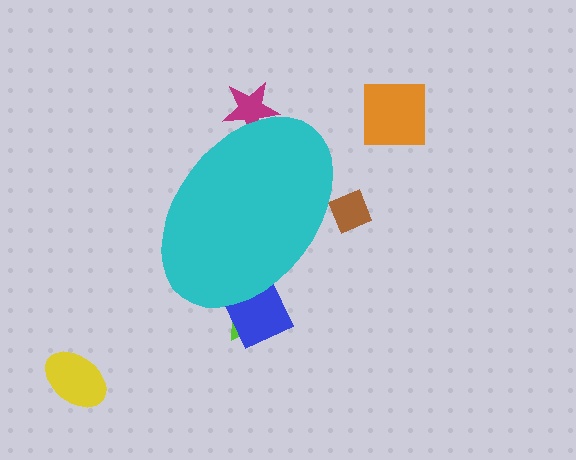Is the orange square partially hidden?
No, the orange square is fully visible.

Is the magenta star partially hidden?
Yes, the magenta star is partially hidden behind the cyan ellipse.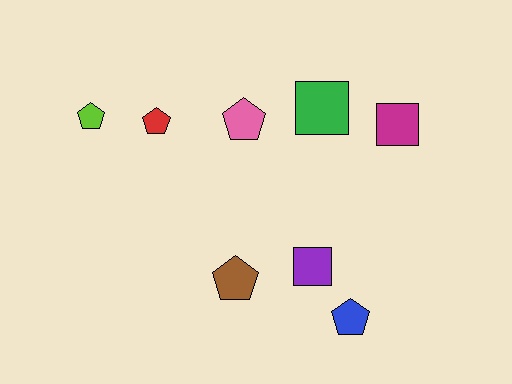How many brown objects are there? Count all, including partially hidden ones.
There is 1 brown object.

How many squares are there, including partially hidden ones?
There are 3 squares.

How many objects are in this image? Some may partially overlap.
There are 8 objects.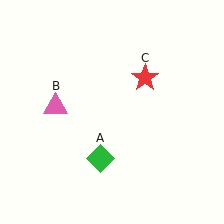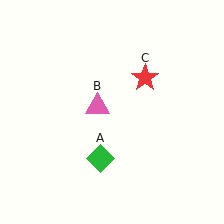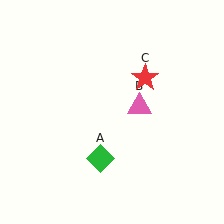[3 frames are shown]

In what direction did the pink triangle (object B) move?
The pink triangle (object B) moved right.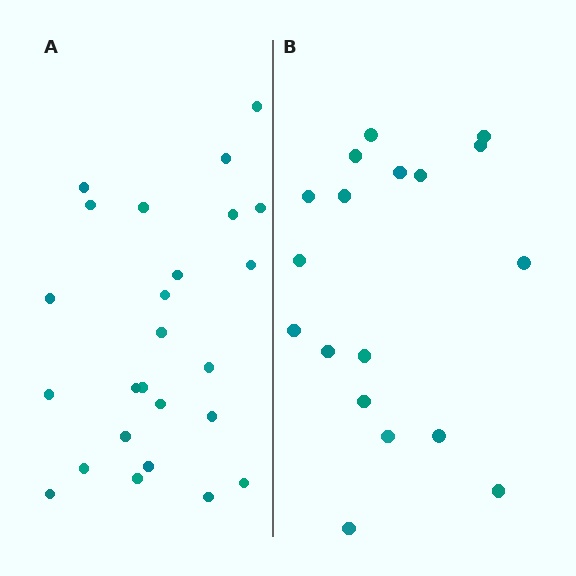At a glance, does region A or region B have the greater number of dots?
Region A (the left region) has more dots.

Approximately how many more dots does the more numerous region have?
Region A has roughly 8 or so more dots than region B.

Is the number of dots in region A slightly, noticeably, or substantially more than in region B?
Region A has noticeably more, but not dramatically so. The ratio is roughly 1.4 to 1.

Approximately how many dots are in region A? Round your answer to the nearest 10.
About 20 dots. (The exact count is 25, which rounds to 20.)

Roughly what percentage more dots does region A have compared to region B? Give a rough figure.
About 40% more.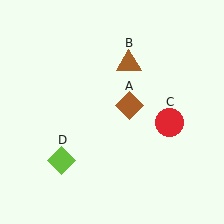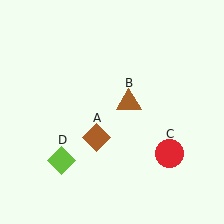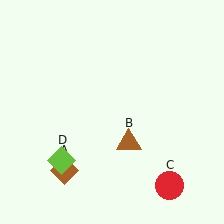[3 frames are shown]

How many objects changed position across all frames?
3 objects changed position: brown diamond (object A), brown triangle (object B), red circle (object C).